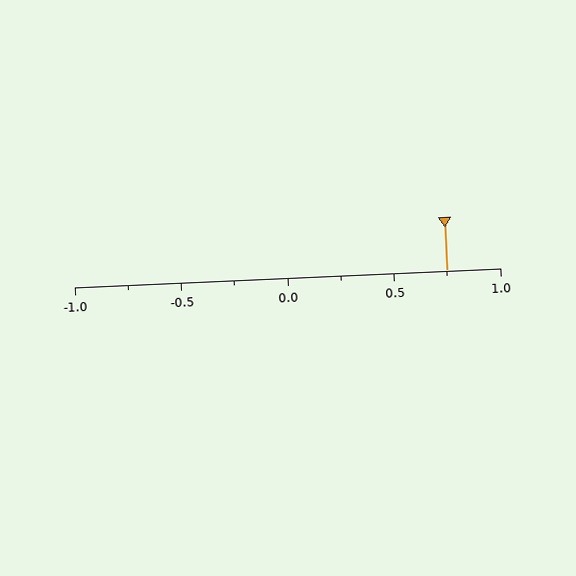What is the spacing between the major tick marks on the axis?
The major ticks are spaced 0.5 apart.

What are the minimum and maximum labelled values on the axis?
The axis runs from -1.0 to 1.0.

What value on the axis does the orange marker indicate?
The marker indicates approximately 0.75.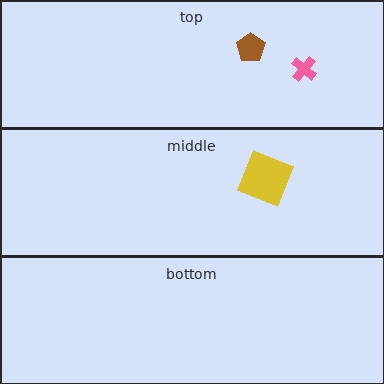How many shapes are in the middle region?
1.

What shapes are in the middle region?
The yellow square.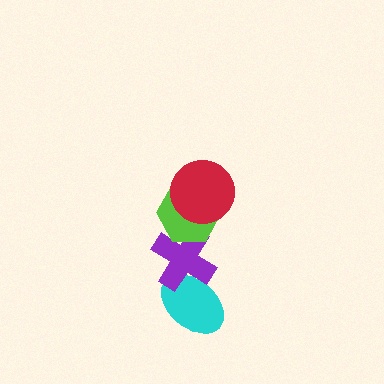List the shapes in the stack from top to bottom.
From top to bottom: the red circle, the lime hexagon, the purple cross, the cyan ellipse.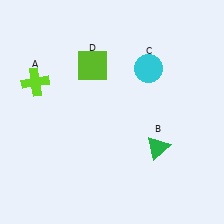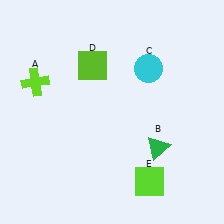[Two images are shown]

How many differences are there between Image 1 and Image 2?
There is 1 difference between the two images.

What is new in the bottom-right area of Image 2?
A lime square (E) was added in the bottom-right area of Image 2.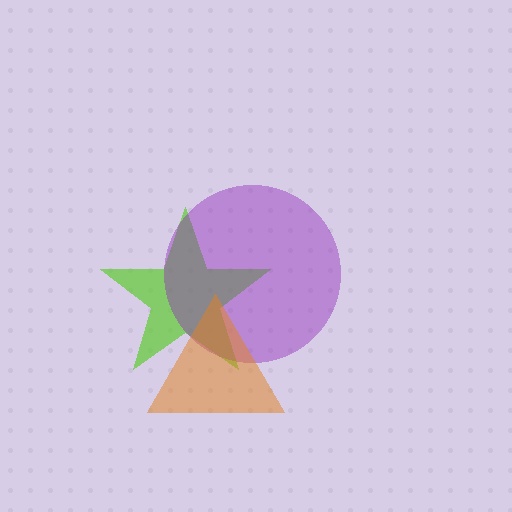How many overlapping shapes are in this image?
There are 3 overlapping shapes in the image.